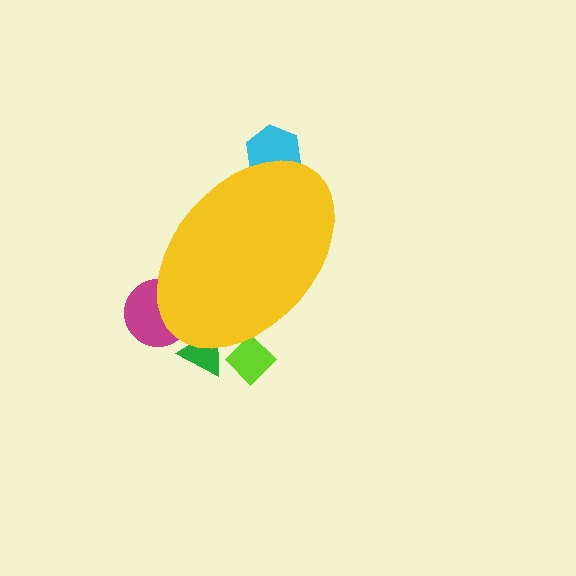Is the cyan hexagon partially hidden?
Yes, the cyan hexagon is partially hidden behind the yellow ellipse.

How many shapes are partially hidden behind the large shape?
4 shapes are partially hidden.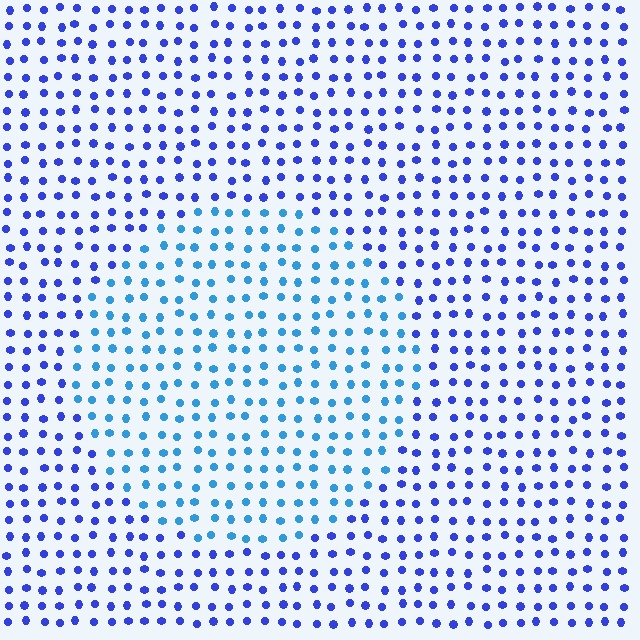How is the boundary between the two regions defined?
The boundary is defined purely by a slight shift in hue (about 32 degrees). Spacing, size, and orientation are identical on both sides.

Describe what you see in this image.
The image is filled with small blue elements in a uniform arrangement. A circle-shaped region is visible where the elements are tinted to a slightly different hue, forming a subtle color boundary.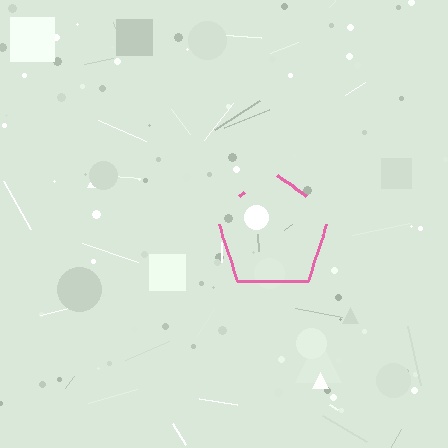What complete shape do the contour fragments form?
The contour fragments form a pentagon.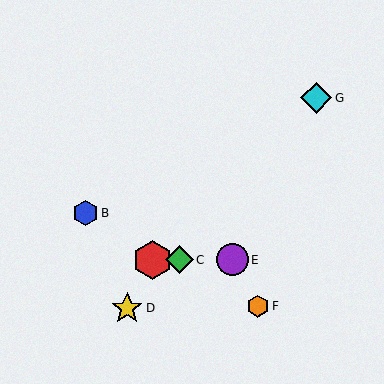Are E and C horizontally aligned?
Yes, both are at y≈260.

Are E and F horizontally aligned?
No, E is at y≈260 and F is at y≈306.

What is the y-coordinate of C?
Object C is at y≈260.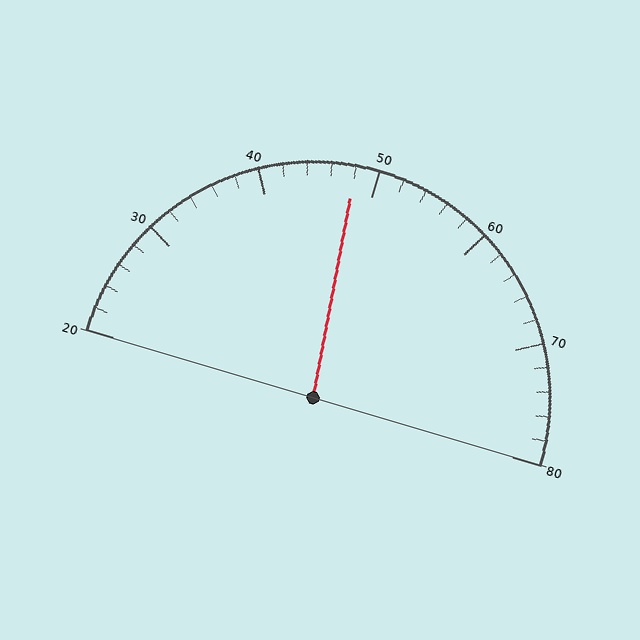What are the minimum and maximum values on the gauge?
The gauge ranges from 20 to 80.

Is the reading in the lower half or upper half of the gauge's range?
The reading is in the lower half of the range (20 to 80).